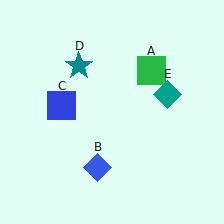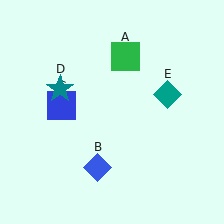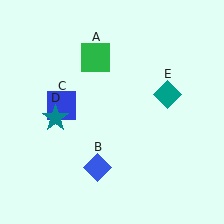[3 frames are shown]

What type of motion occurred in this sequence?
The green square (object A), teal star (object D) rotated counterclockwise around the center of the scene.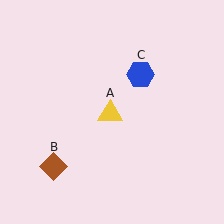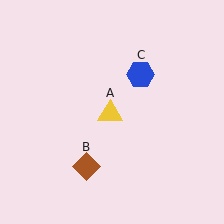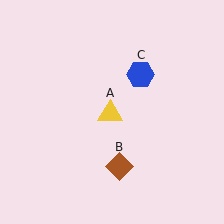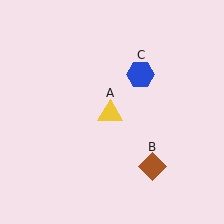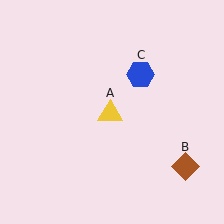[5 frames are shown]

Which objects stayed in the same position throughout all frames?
Yellow triangle (object A) and blue hexagon (object C) remained stationary.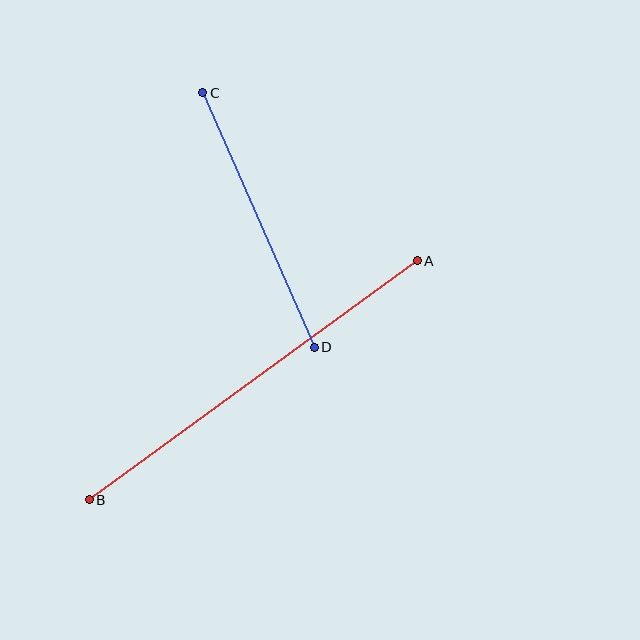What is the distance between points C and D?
The distance is approximately 278 pixels.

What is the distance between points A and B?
The distance is approximately 406 pixels.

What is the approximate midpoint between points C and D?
The midpoint is at approximately (258, 220) pixels.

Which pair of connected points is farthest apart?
Points A and B are farthest apart.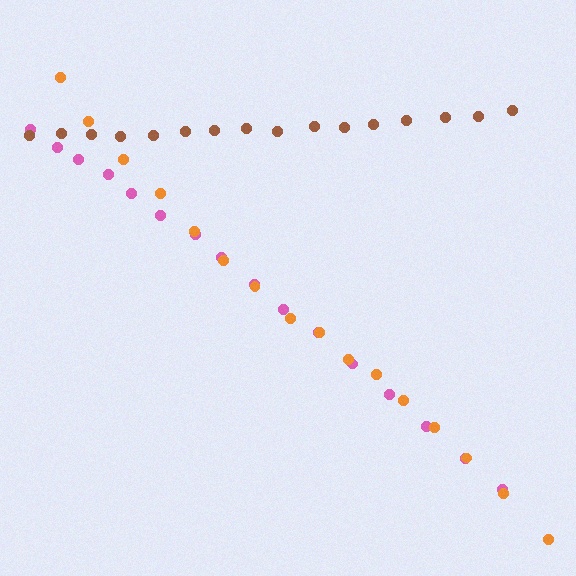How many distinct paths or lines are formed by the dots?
There are 3 distinct paths.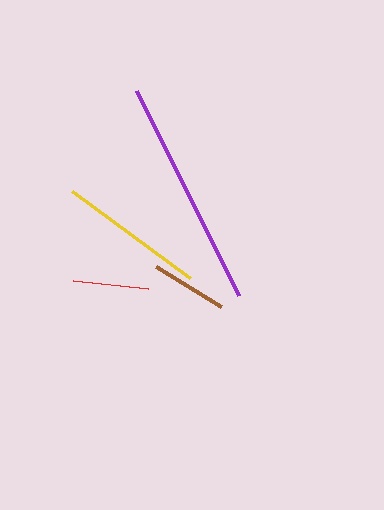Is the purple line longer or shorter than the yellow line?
The purple line is longer than the yellow line.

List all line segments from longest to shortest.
From longest to shortest: purple, yellow, brown, red.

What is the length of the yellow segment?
The yellow segment is approximately 147 pixels long.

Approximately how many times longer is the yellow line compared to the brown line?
The yellow line is approximately 1.9 times the length of the brown line.